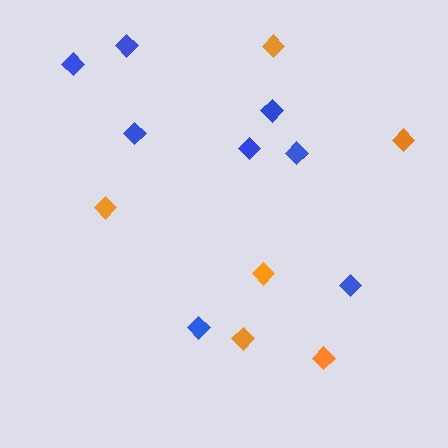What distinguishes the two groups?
There are 2 groups: one group of orange diamonds (6) and one group of blue diamonds (8).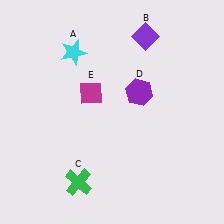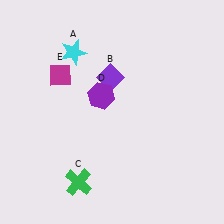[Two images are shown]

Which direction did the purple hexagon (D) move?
The purple hexagon (D) moved left.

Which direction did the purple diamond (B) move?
The purple diamond (B) moved down.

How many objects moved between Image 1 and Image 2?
3 objects moved between the two images.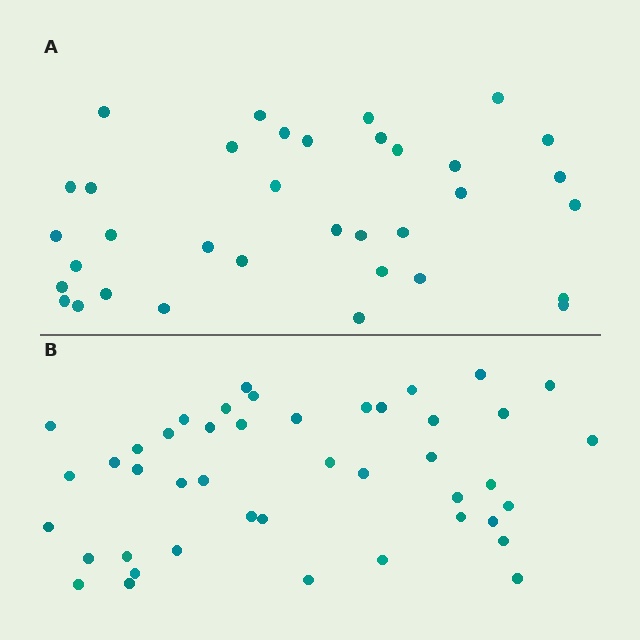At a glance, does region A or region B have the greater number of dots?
Region B (the bottom region) has more dots.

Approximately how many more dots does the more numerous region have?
Region B has roughly 8 or so more dots than region A.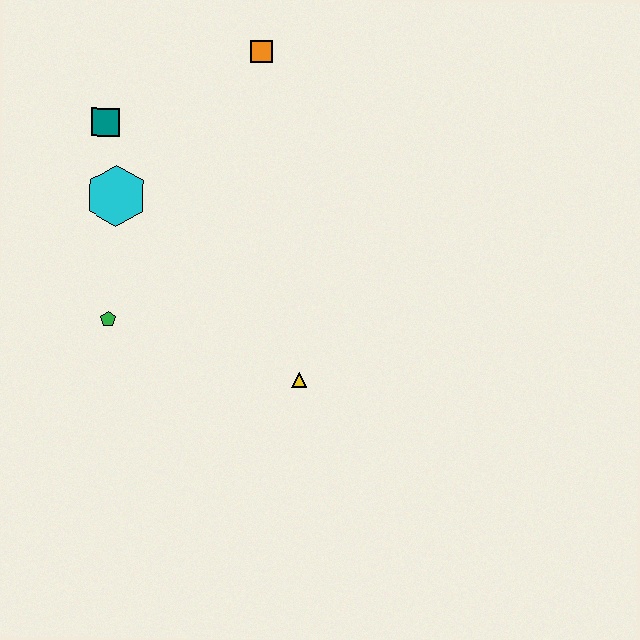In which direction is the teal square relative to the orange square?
The teal square is to the left of the orange square.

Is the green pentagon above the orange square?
No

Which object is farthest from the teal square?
The yellow triangle is farthest from the teal square.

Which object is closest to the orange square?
The teal square is closest to the orange square.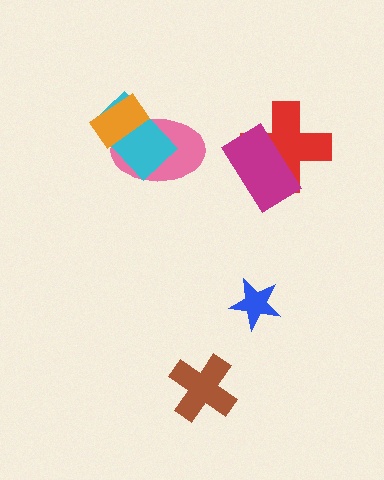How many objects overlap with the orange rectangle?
2 objects overlap with the orange rectangle.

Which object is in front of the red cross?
The magenta rectangle is in front of the red cross.